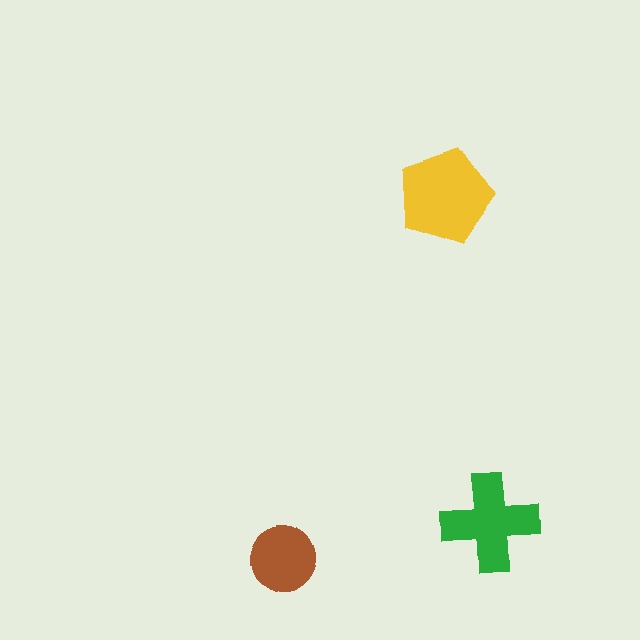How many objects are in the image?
There are 3 objects in the image.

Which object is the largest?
The yellow pentagon.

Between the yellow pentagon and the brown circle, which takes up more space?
The yellow pentagon.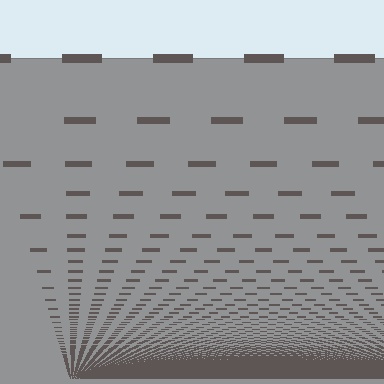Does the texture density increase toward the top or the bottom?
Density increases toward the bottom.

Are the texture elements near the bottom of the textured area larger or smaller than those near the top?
Smaller. The gradient is inverted — elements near the bottom are smaller and denser.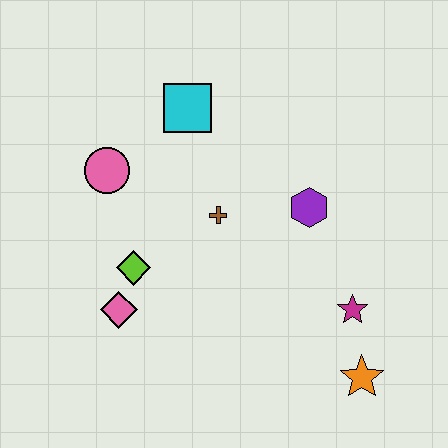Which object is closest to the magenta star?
The orange star is closest to the magenta star.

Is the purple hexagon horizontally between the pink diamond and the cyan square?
No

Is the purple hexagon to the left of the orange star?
Yes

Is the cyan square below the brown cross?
No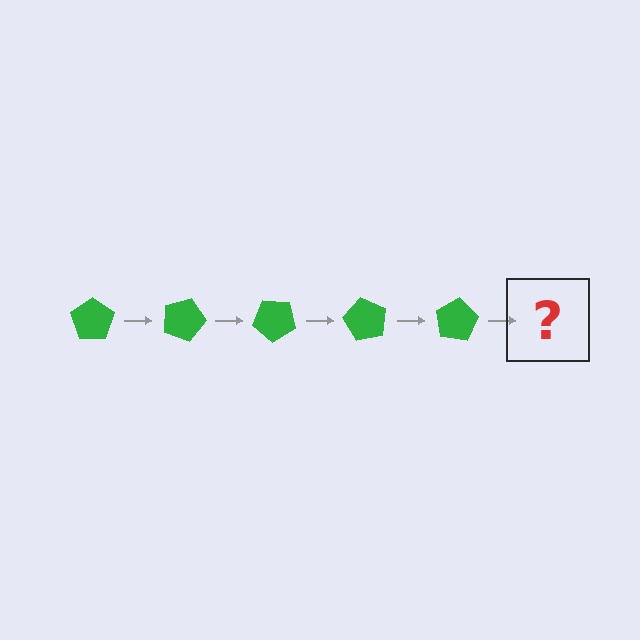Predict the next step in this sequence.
The next step is a green pentagon rotated 100 degrees.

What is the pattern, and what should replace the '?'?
The pattern is that the pentagon rotates 20 degrees each step. The '?' should be a green pentagon rotated 100 degrees.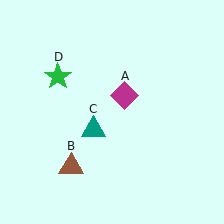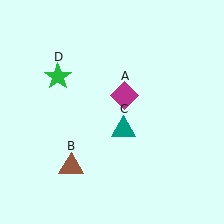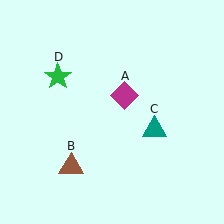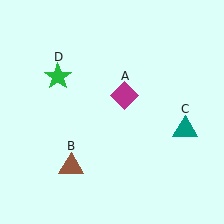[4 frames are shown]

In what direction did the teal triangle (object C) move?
The teal triangle (object C) moved right.